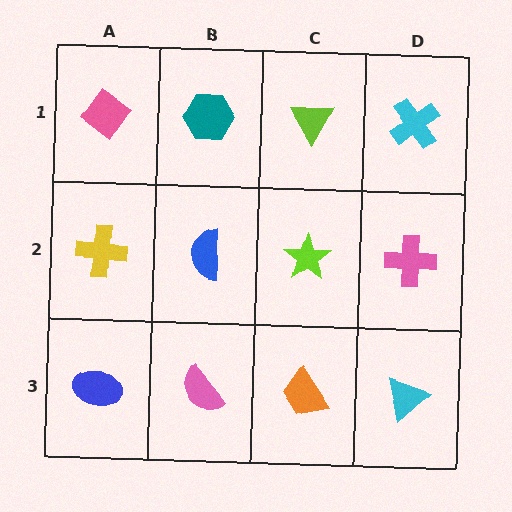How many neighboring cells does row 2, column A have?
3.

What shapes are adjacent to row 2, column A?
A pink diamond (row 1, column A), a blue ellipse (row 3, column A), a blue semicircle (row 2, column B).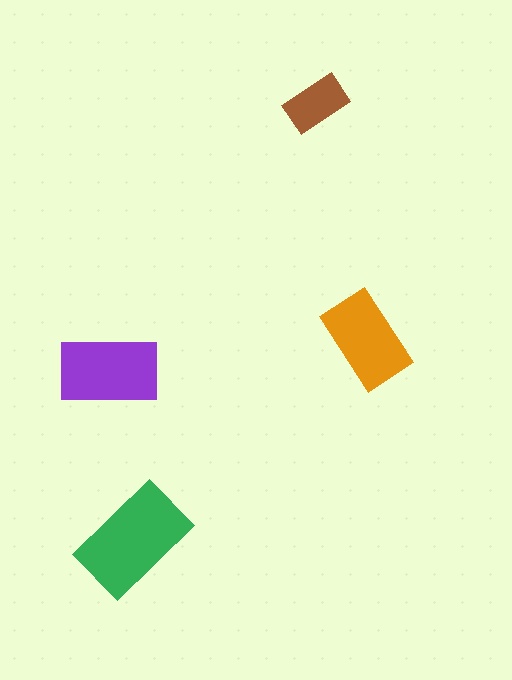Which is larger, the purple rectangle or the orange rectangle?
The purple one.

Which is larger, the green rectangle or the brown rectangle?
The green one.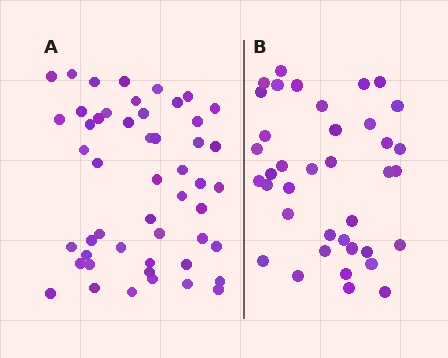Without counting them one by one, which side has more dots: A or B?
Region A (the left region) has more dots.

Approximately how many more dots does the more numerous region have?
Region A has roughly 12 or so more dots than region B.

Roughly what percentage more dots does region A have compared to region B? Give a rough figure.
About 30% more.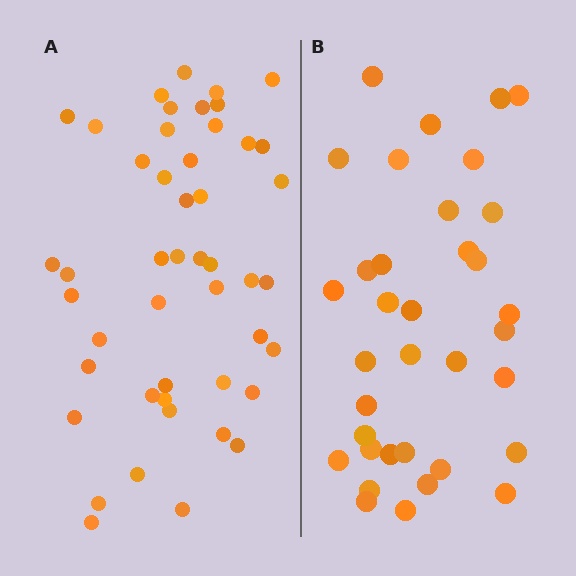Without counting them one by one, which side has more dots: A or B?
Region A (the left region) has more dots.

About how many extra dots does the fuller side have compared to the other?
Region A has roughly 12 or so more dots than region B.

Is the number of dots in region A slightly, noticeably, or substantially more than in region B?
Region A has noticeably more, but not dramatically so. The ratio is roughly 1.3 to 1.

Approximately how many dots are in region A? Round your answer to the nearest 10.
About 50 dots. (The exact count is 47, which rounds to 50.)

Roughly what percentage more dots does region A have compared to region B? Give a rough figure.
About 35% more.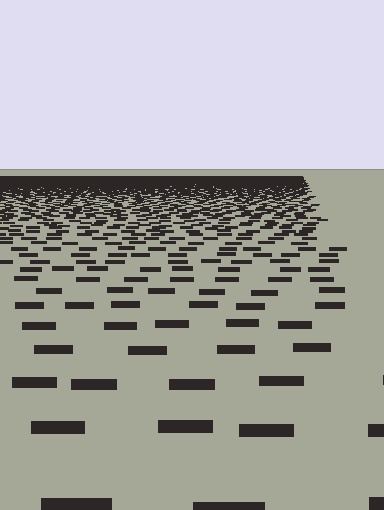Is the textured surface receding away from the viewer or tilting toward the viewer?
The surface is receding away from the viewer. Texture elements get smaller and denser toward the top.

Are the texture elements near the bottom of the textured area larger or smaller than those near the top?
Larger. Near the bottom, elements are closer to the viewer and appear at a bigger on-screen size.